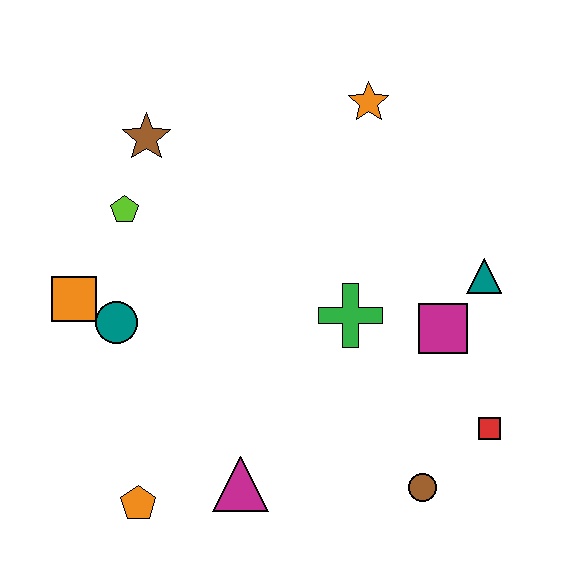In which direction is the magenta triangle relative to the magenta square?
The magenta triangle is to the left of the magenta square.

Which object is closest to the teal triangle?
The magenta square is closest to the teal triangle.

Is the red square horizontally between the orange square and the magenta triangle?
No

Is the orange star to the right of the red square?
No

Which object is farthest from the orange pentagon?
The orange star is farthest from the orange pentagon.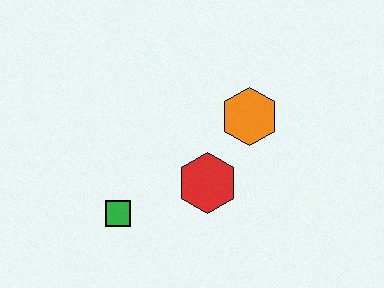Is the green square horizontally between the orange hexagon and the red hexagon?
No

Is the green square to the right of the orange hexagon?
No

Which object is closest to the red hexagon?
The orange hexagon is closest to the red hexagon.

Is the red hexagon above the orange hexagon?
No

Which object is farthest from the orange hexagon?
The green square is farthest from the orange hexagon.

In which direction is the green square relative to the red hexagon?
The green square is to the left of the red hexagon.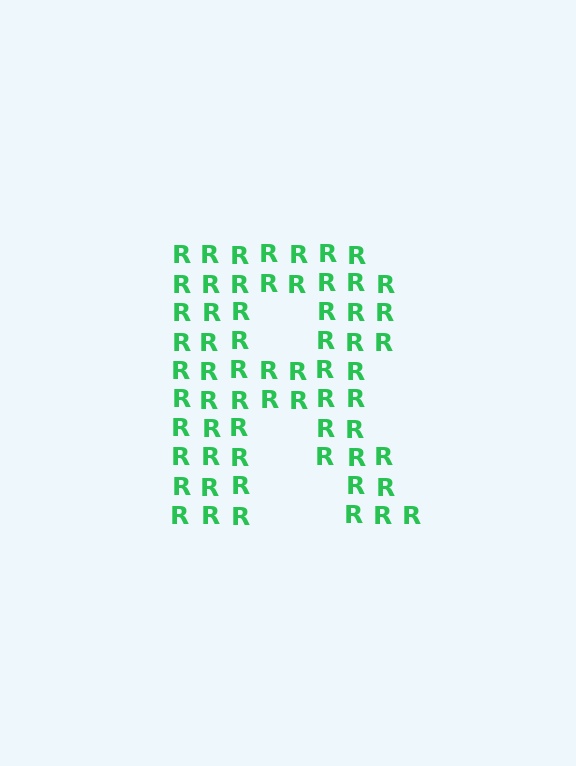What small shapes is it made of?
It is made of small letter R's.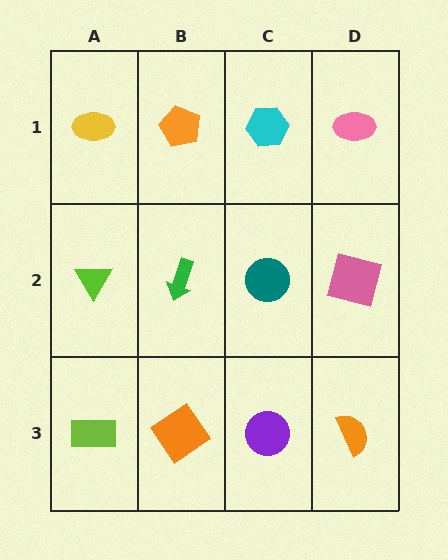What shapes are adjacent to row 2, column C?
A cyan hexagon (row 1, column C), a purple circle (row 3, column C), a green arrow (row 2, column B), a pink square (row 2, column D).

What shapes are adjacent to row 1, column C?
A teal circle (row 2, column C), an orange pentagon (row 1, column B), a pink ellipse (row 1, column D).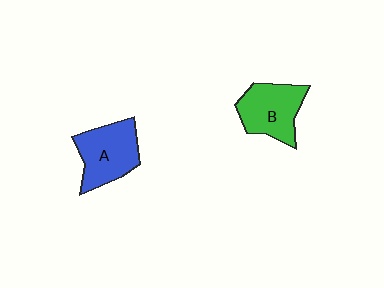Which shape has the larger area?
Shape A (blue).